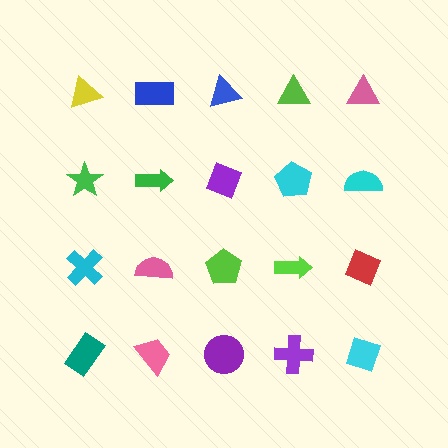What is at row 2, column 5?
A cyan semicircle.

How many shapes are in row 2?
5 shapes.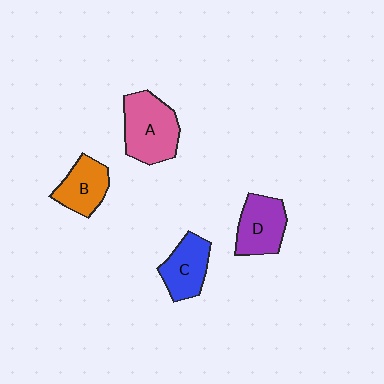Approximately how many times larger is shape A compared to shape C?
Approximately 1.4 times.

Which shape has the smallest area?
Shape B (orange).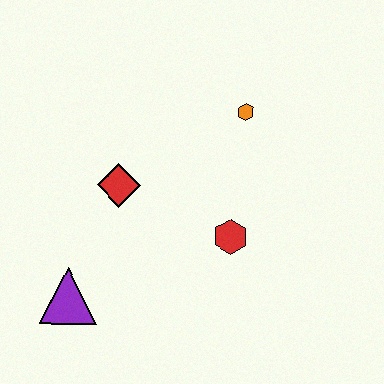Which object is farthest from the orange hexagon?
The purple triangle is farthest from the orange hexagon.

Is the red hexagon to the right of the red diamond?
Yes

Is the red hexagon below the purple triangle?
No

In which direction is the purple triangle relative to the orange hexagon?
The purple triangle is below the orange hexagon.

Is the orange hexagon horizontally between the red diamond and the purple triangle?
No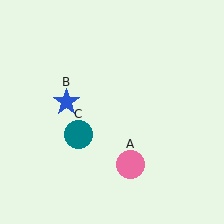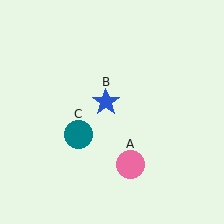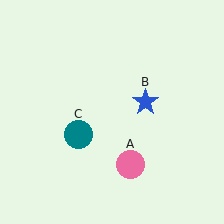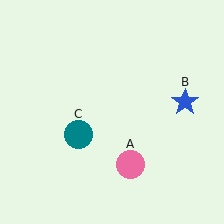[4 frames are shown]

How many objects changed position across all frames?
1 object changed position: blue star (object B).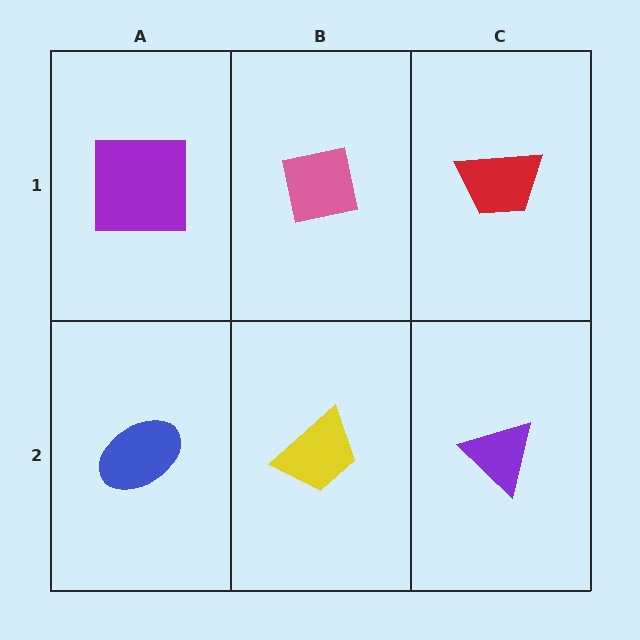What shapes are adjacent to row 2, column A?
A purple square (row 1, column A), a yellow trapezoid (row 2, column B).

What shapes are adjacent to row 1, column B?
A yellow trapezoid (row 2, column B), a purple square (row 1, column A), a red trapezoid (row 1, column C).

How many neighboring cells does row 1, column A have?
2.